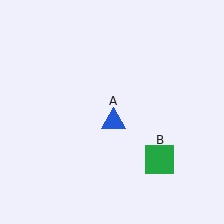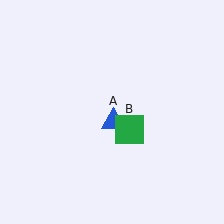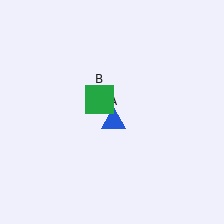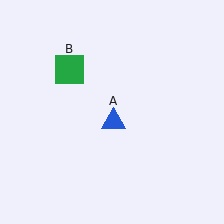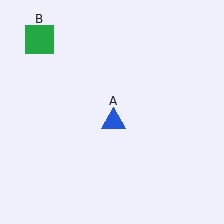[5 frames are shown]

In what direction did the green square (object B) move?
The green square (object B) moved up and to the left.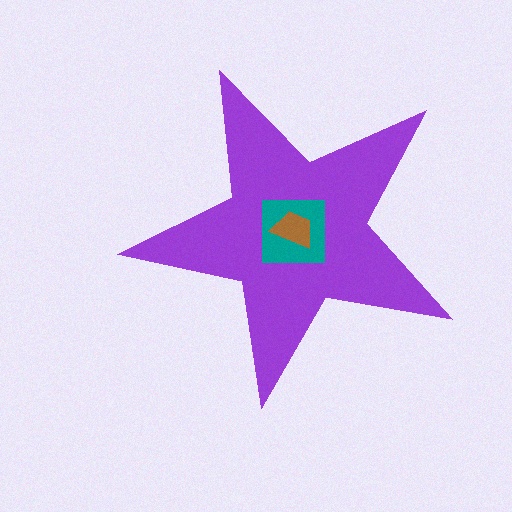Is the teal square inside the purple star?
Yes.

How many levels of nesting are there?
3.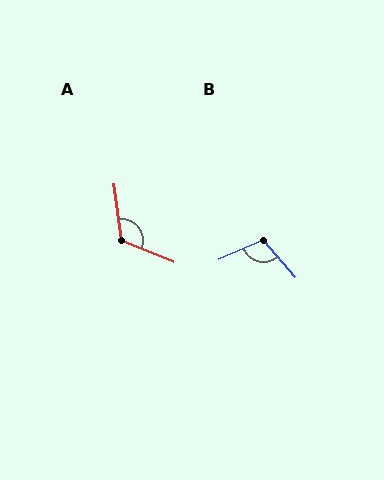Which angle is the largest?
A, at approximately 120 degrees.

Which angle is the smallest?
B, at approximately 107 degrees.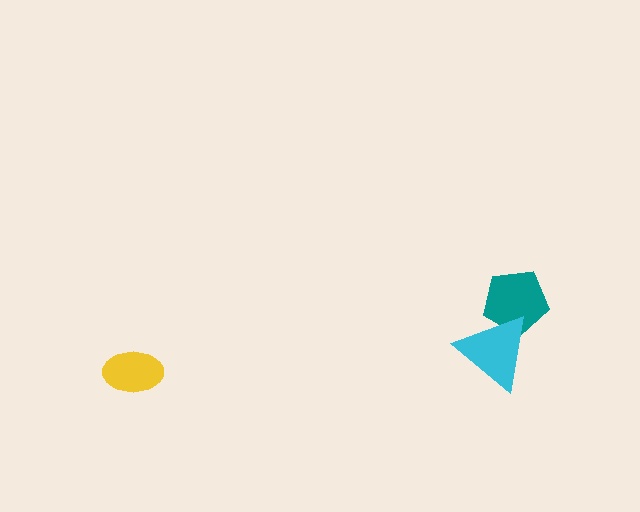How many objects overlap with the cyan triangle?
1 object overlaps with the cyan triangle.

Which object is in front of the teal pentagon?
The cyan triangle is in front of the teal pentagon.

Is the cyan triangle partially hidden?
No, no other shape covers it.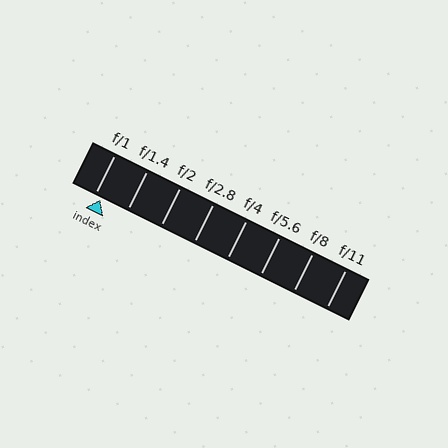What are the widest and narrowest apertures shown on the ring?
The widest aperture shown is f/1 and the narrowest is f/11.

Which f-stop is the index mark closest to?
The index mark is closest to f/1.